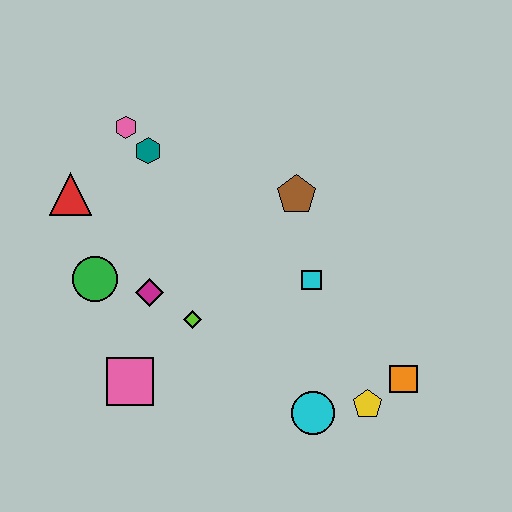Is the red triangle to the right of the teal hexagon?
No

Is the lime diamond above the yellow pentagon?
Yes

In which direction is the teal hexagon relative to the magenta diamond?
The teal hexagon is above the magenta diamond.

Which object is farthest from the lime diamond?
The orange square is farthest from the lime diamond.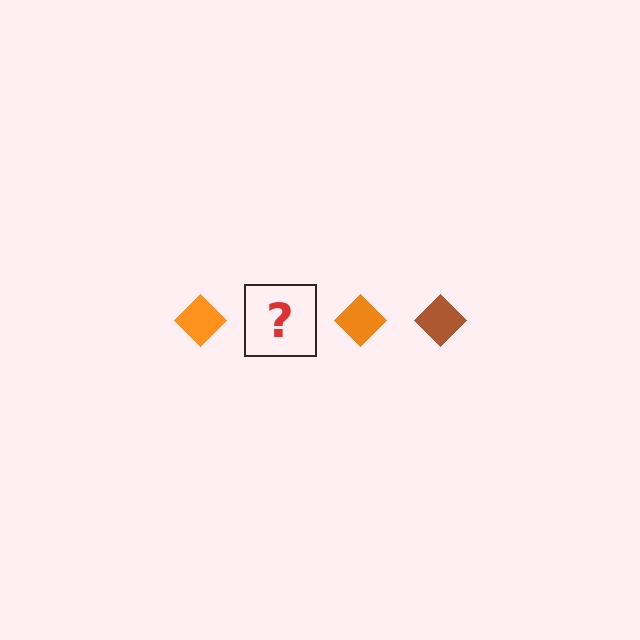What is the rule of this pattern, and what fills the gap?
The rule is that the pattern cycles through orange, brown diamonds. The gap should be filled with a brown diamond.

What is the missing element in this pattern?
The missing element is a brown diamond.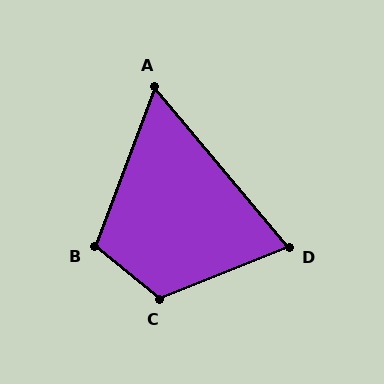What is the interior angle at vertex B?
Approximately 108 degrees (obtuse).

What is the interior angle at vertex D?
Approximately 72 degrees (acute).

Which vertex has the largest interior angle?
C, at approximately 119 degrees.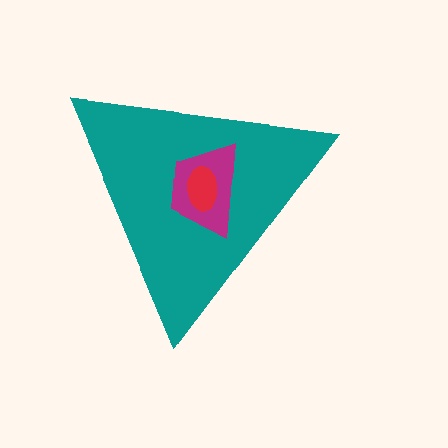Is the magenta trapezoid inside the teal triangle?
Yes.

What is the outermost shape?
The teal triangle.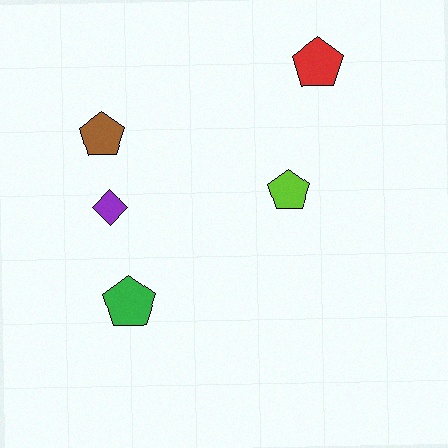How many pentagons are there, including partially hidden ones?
There are 4 pentagons.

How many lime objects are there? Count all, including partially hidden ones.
There is 1 lime object.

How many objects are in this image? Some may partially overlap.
There are 5 objects.